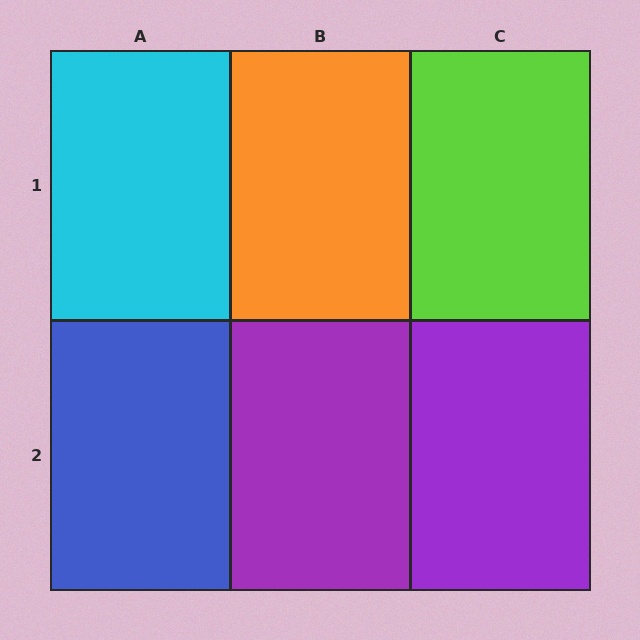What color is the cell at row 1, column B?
Orange.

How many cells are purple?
2 cells are purple.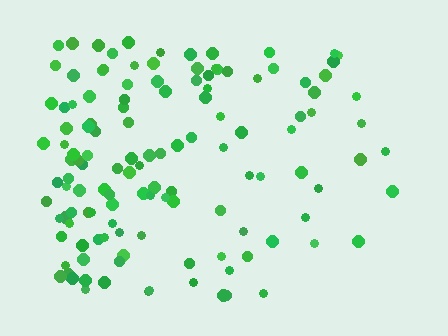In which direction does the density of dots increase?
From right to left, with the left side densest.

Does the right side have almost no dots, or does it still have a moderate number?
Still a moderate number, just noticeably fewer than the left.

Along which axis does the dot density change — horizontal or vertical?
Horizontal.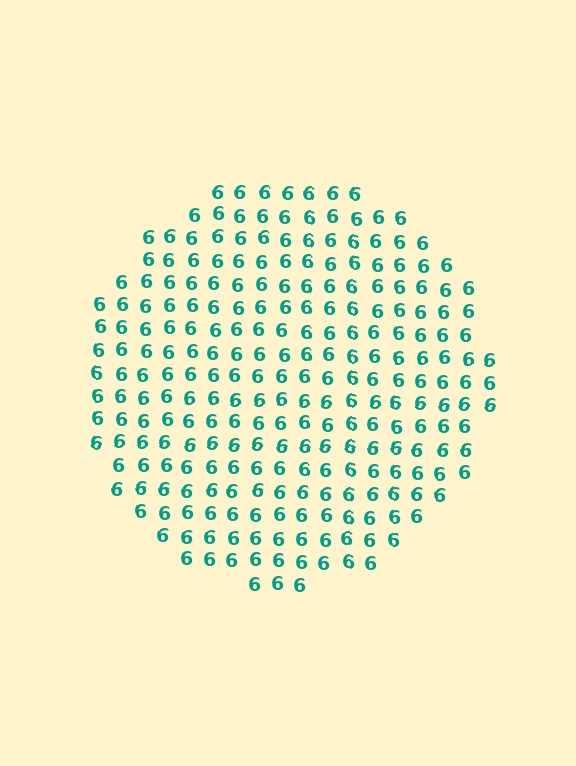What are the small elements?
The small elements are digit 6's.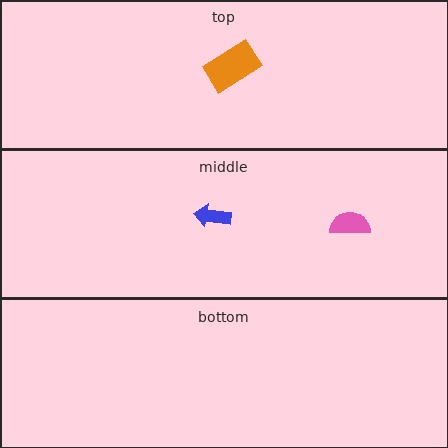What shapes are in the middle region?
The blue arrow, the pink semicircle.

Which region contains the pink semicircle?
The middle region.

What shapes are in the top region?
The orange rectangle.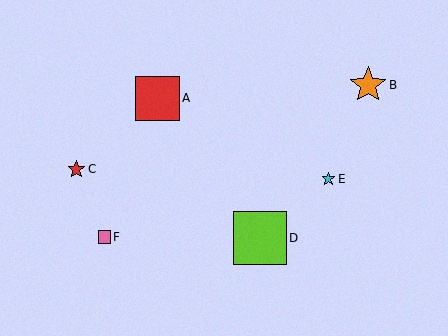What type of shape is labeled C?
Shape C is a red star.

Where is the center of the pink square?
The center of the pink square is at (104, 237).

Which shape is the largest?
The lime square (labeled D) is the largest.